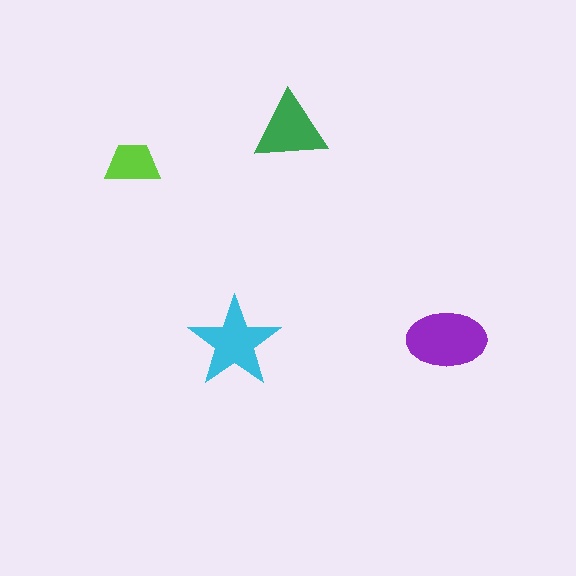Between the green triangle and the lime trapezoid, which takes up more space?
The green triangle.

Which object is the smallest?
The lime trapezoid.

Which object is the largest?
The purple ellipse.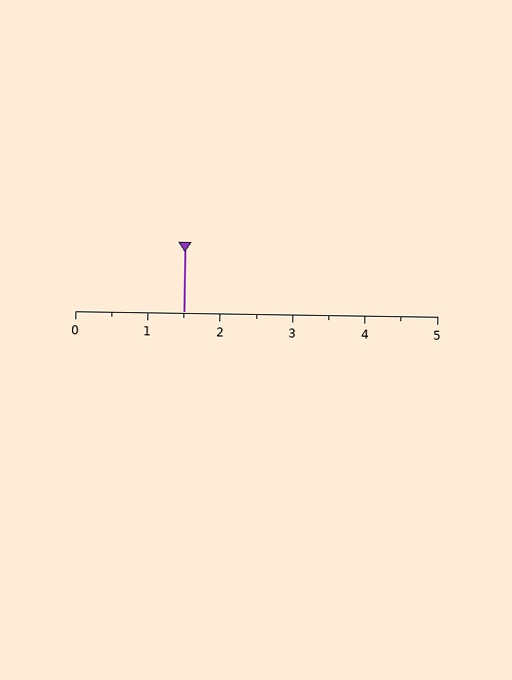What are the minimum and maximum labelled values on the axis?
The axis runs from 0 to 5.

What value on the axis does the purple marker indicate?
The marker indicates approximately 1.5.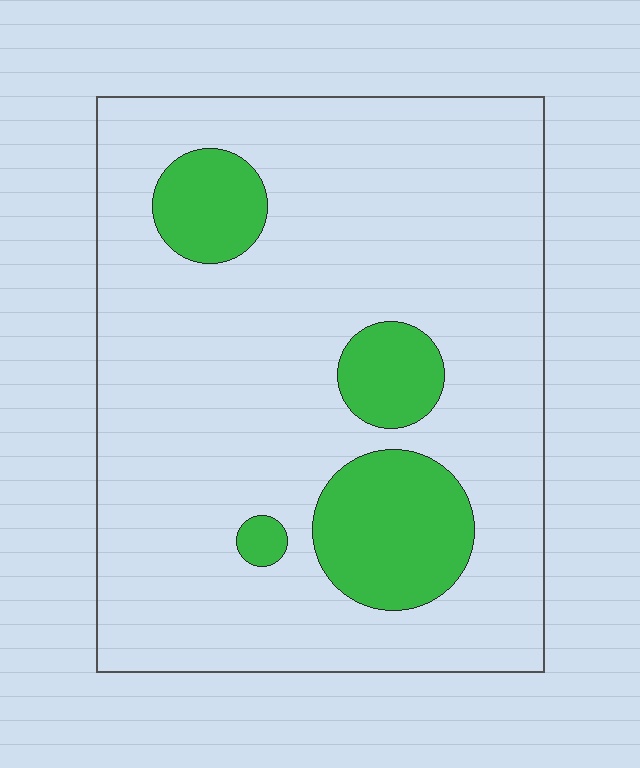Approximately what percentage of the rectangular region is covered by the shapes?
Approximately 15%.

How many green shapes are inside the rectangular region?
4.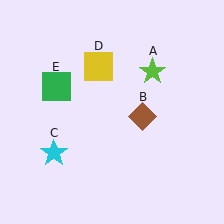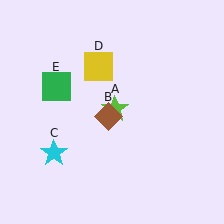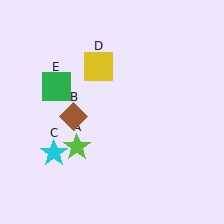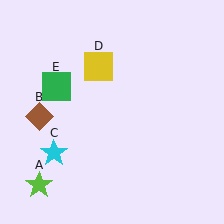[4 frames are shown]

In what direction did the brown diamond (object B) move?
The brown diamond (object B) moved left.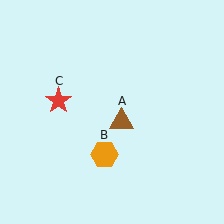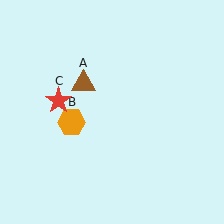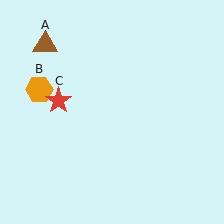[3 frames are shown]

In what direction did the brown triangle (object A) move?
The brown triangle (object A) moved up and to the left.